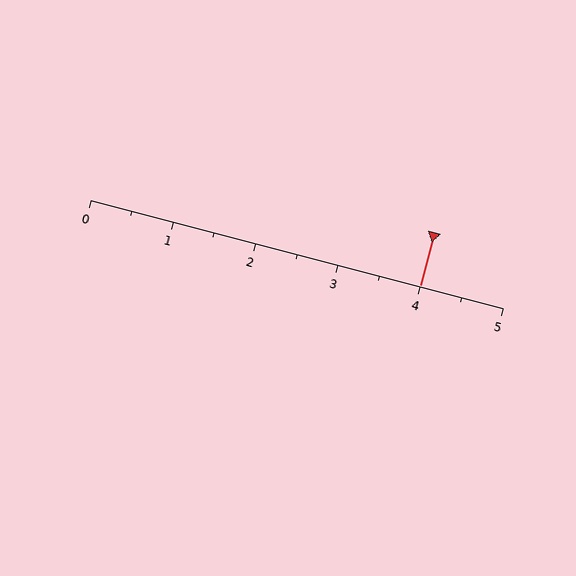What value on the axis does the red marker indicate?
The marker indicates approximately 4.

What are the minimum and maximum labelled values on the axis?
The axis runs from 0 to 5.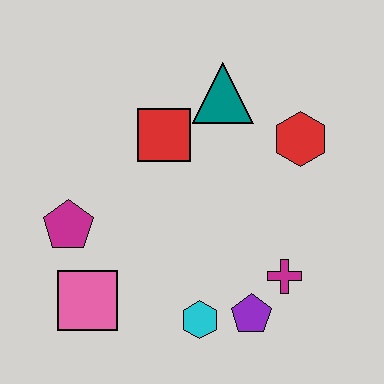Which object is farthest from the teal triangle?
The pink square is farthest from the teal triangle.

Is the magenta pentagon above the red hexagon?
No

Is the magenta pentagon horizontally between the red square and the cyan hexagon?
No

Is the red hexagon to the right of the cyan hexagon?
Yes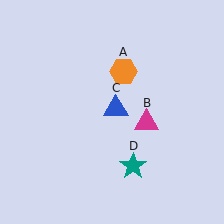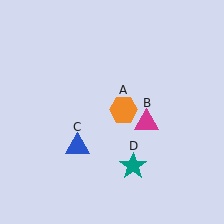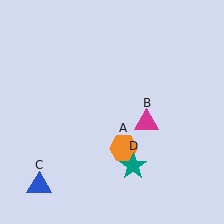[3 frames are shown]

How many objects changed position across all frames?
2 objects changed position: orange hexagon (object A), blue triangle (object C).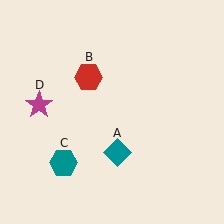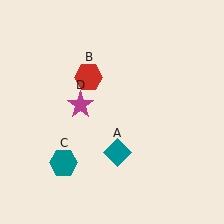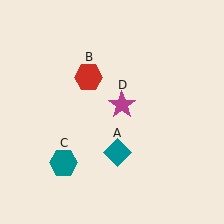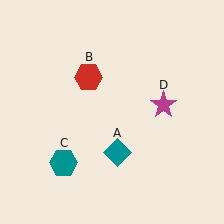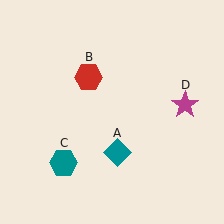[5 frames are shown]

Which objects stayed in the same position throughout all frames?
Teal diamond (object A) and red hexagon (object B) and teal hexagon (object C) remained stationary.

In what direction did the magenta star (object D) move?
The magenta star (object D) moved right.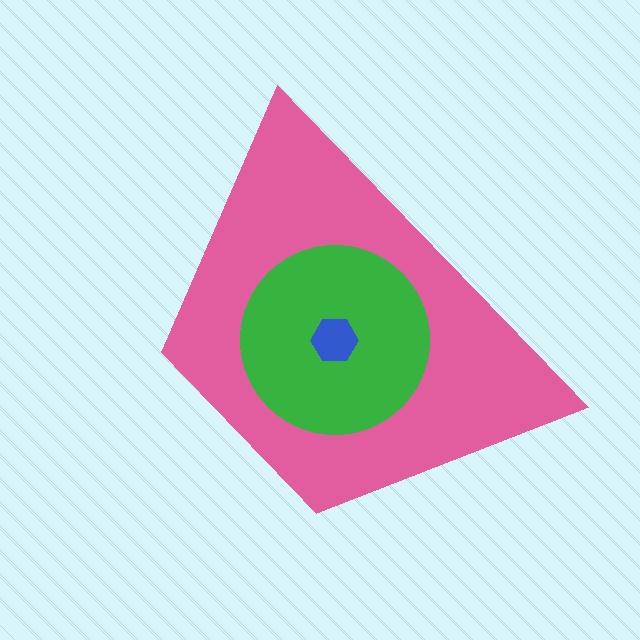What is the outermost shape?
The pink trapezoid.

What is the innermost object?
The blue hexagon.